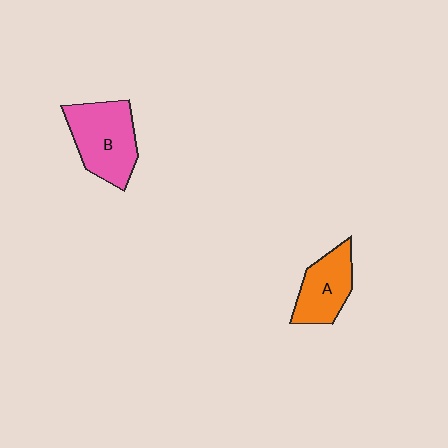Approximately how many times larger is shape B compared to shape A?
Approximately 1.3 times.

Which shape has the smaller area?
Shape A (orange).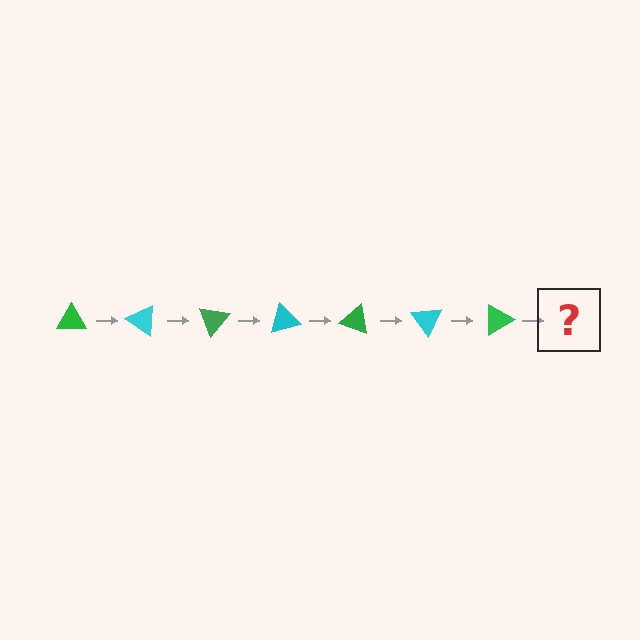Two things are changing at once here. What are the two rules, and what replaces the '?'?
The two rules are that it rotates 35 degrees each step and the color cycles through green and cyan. The '?' should be a cyan triangle, rotated 245 degrees from the start.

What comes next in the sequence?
The next element should be a cyan triangle, rotated 245 degrees from the start.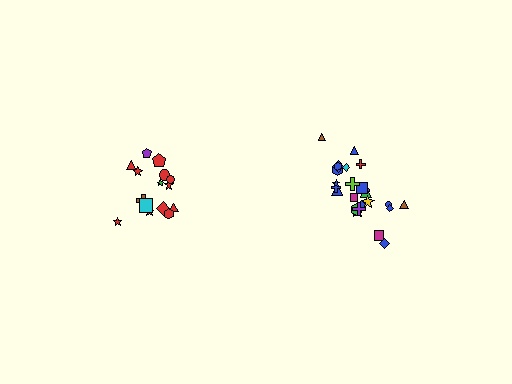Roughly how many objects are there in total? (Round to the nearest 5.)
Roughly 40 objects in total.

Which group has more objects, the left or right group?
The right group.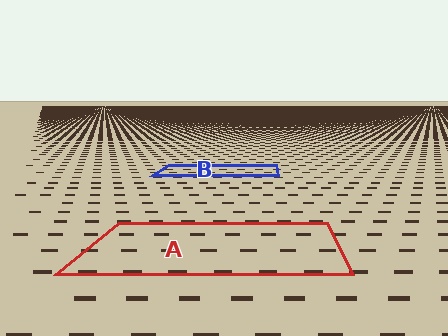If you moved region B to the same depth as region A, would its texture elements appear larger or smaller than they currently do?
They would appear larger. At a closer depth, the same texture elements are projected at a bigger on-screen size.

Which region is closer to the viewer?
Region A is closer. The texture elements there are larger and more spread out.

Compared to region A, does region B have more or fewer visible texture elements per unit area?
Region B has more texture elements per unit area — they are packed more densely because it is farther away.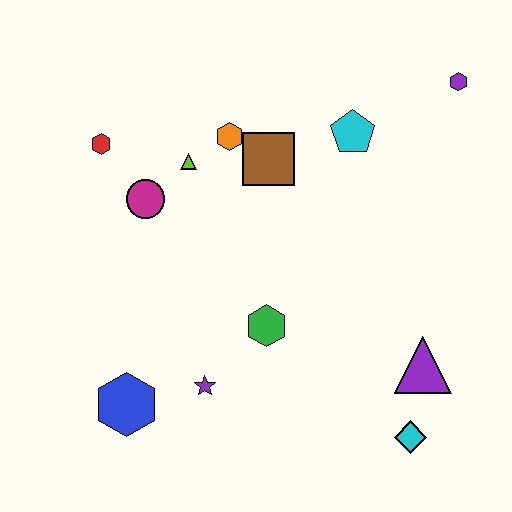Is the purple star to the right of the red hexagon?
Yes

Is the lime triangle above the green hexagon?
Yes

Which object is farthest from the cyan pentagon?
The blue hexagon is farthest from the cyan pentagon.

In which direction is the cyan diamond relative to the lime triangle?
The cyan diamond is below the lime triangle.